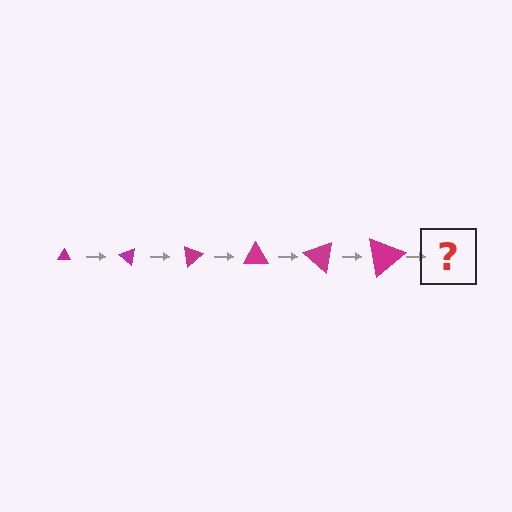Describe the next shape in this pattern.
It should be a triangle, larger than the previous one and rotated 240 degrees from the start.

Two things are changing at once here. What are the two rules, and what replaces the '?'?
The two rules are that the triangle grows larger each step and it rotates 40 degrees each step. The '?' should be a triangle, larger than the previous one and rotated 240 degrees from the start.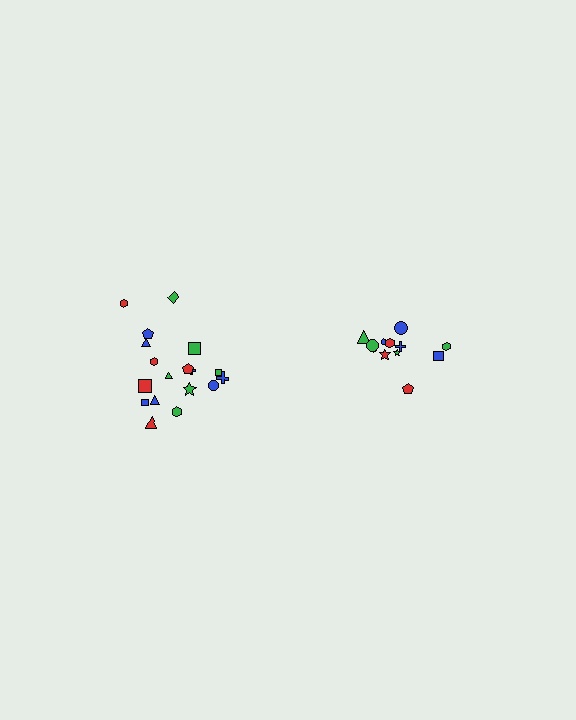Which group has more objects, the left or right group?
The left group.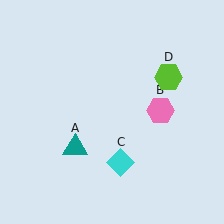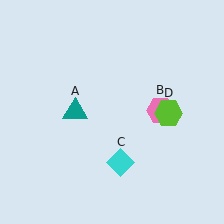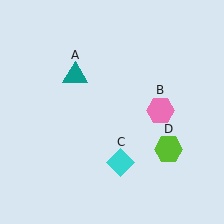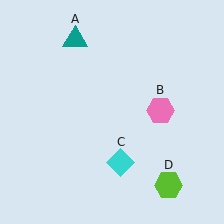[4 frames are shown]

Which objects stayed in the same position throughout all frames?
Pink hexagon (object B) and cyan diamond (object C) remained stationary.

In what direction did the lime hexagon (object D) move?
The lime hexagon (object D) moved down.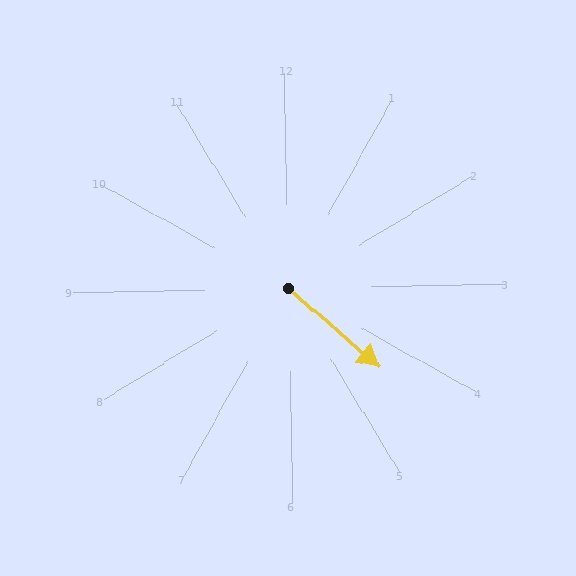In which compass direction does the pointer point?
Southeast.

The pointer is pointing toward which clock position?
Roughly 4 o'clock.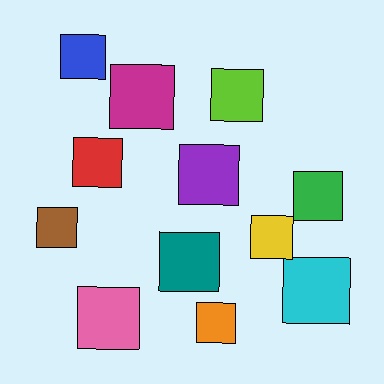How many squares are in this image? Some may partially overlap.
There are 12 squares.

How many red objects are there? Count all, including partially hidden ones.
There is 1 red object.